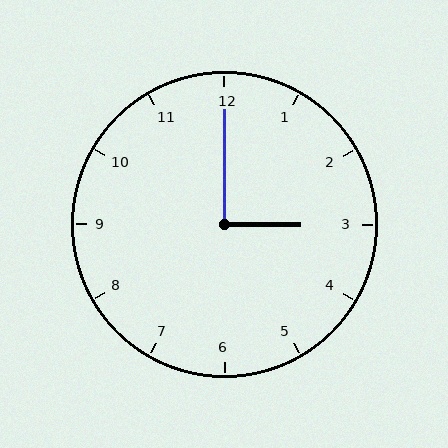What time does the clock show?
3:00.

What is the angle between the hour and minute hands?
Approximately 90 degrees.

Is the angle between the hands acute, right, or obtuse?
It is right.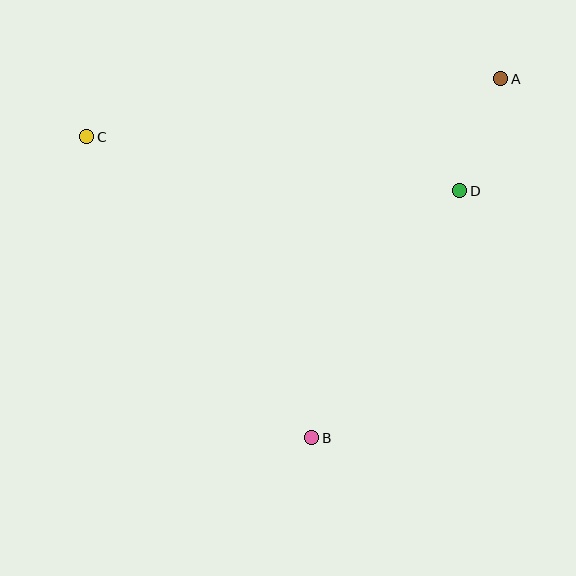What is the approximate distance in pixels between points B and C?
The distance between B and C is approximately 375 pixels.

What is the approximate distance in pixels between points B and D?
The distance between B and D is approximately 288 pixels.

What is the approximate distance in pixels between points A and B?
The distance between A and B is approximately 405 pixels.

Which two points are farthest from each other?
Points A and C are farthest from each other.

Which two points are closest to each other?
Points A and D are closest to each other.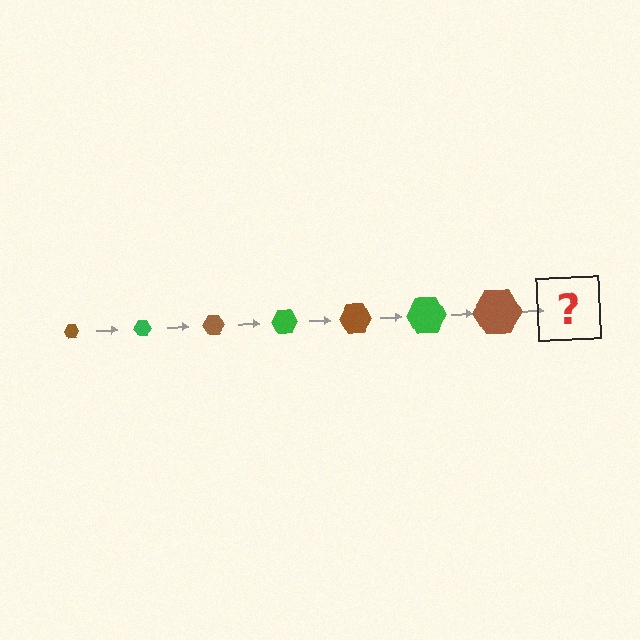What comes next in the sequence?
The next element should be a green hexagon, larger than the previous one.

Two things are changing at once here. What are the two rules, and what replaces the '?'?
The two rules are that the hexagon grows larger each step and the color cycles through brown and green. The '?' should be a green hexagon, larger than the previous one.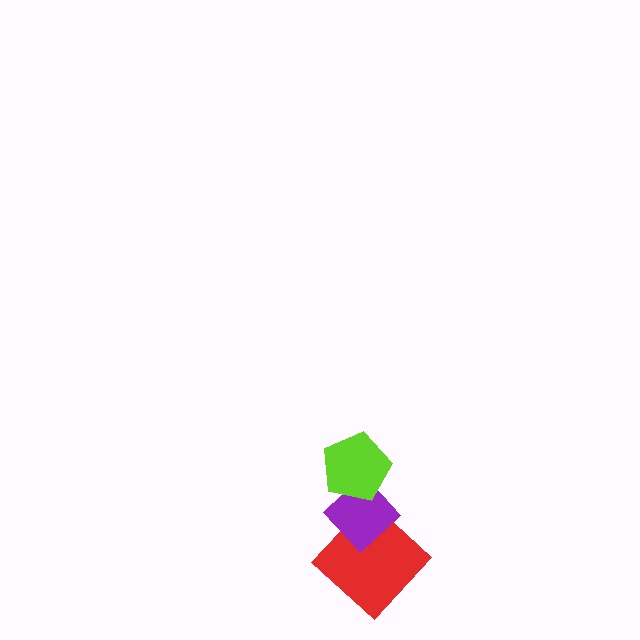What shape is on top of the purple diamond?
The lime pentagon is on top of the purple diamond.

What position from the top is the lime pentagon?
The lime pentagon is 1st from the top.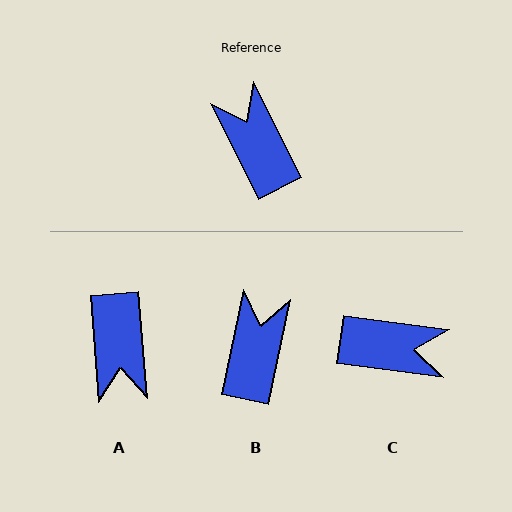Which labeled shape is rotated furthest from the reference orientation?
A, about 158 degrees away.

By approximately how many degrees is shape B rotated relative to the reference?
Approximately 39 degrees clockwise.